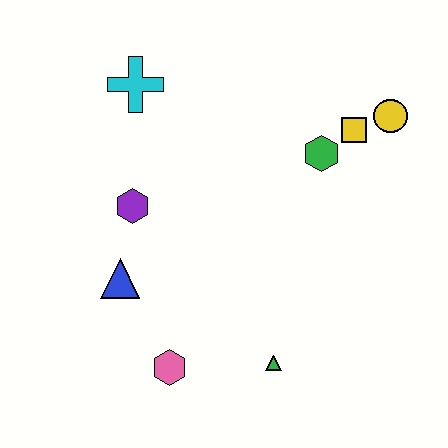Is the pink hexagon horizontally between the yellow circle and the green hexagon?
No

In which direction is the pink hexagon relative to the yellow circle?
The pink hexagon is below the yellow circle.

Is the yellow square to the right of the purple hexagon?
Yes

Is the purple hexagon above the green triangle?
Yes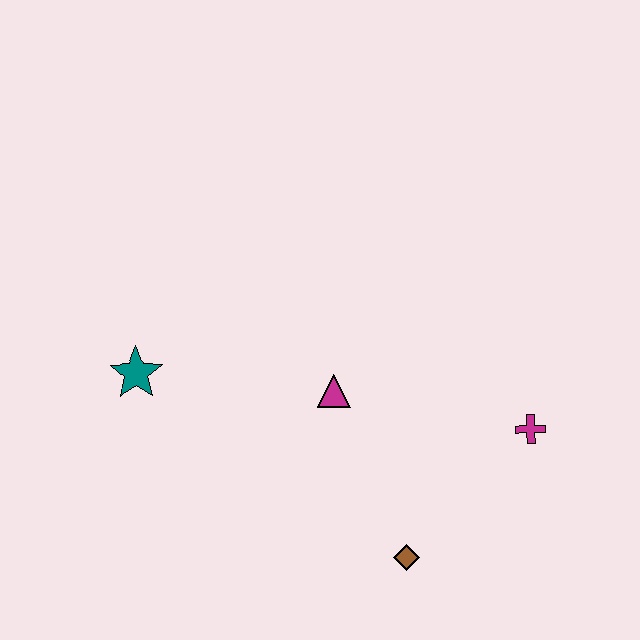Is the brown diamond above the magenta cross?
No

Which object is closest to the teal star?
The magenta triangle is closest to the teal star.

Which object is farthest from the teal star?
The magenta cross is farthest from the teal star.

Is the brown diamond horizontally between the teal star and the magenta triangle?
No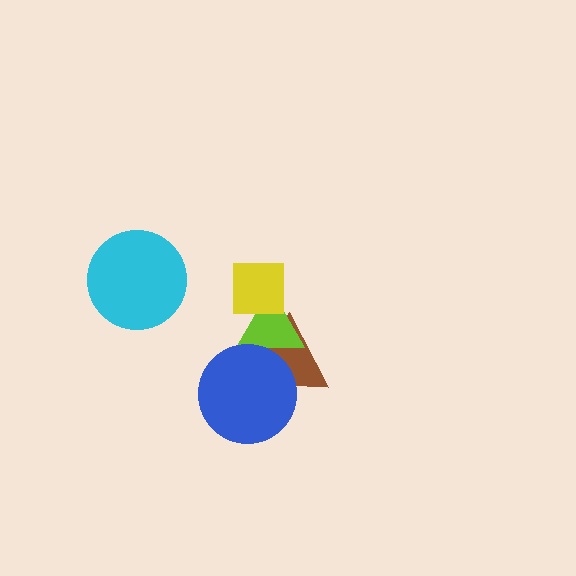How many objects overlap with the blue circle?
2 objects overlap with the blue circle.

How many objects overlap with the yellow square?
1 object overlaps with the yellow square.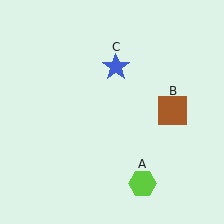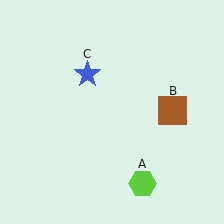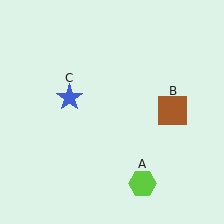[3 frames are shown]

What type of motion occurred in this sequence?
The blue star (object C) rotated counterclockwise around the center of the scene.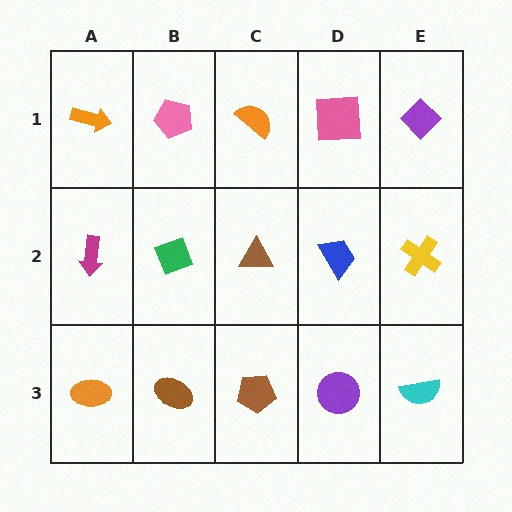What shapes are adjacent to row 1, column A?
A magenta arrow (row 2, column A), a pink pentagon (row 1, column B).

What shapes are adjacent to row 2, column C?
An orange semicircle (row 1, column C), a brown pentagon (row 3, column C), a green diamond (row 2, column B), a blue trapezoid (row 2, column D).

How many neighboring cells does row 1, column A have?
2.